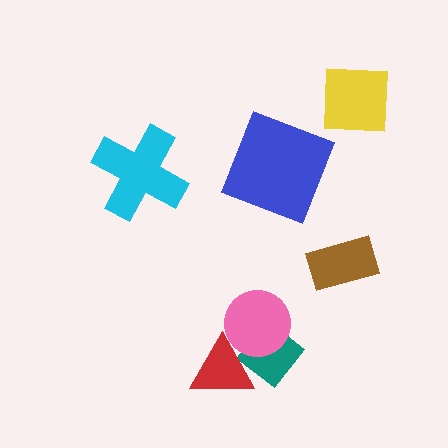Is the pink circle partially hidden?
Yes, it is partially covered by another shape.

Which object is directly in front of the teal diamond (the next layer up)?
The pink circle is directly in front of the teal diamond.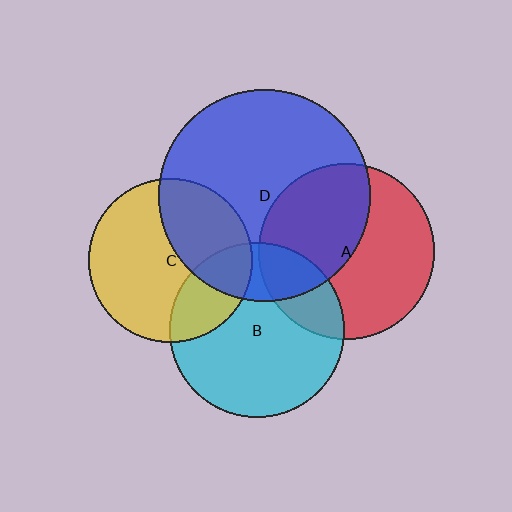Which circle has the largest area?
Circle D (blue).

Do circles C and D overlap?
Yes.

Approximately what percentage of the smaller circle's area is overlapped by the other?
Approximately 35%.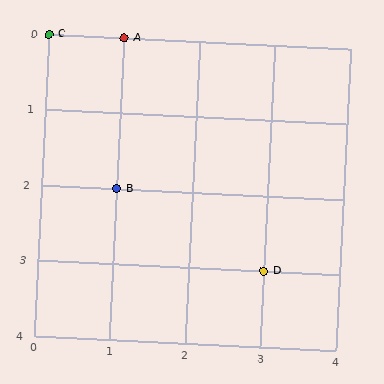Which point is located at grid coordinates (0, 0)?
Point C is at (0, 0).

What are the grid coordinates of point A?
Point A is at grid coordinates (1, 0).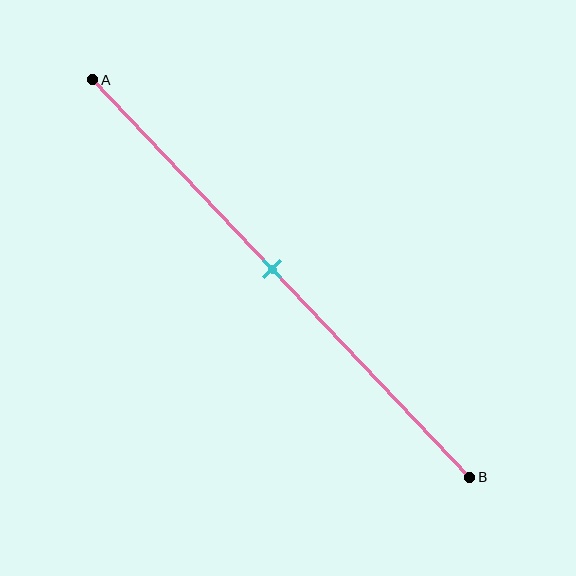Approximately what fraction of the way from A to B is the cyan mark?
The cyan mark is approximately 50% of the way from A to B.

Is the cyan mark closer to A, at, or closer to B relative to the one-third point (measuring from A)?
The cyan mark is closer to point B than the one-third point of segment AB.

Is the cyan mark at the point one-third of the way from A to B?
No, the mark is at about 50% from A, not at the 33% one-third point.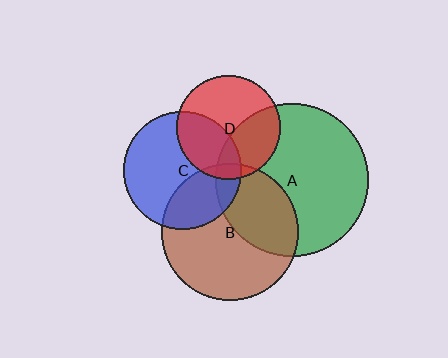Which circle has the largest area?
Circle A (green).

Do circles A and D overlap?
Yes.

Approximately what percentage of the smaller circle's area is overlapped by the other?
Approximately 35%.